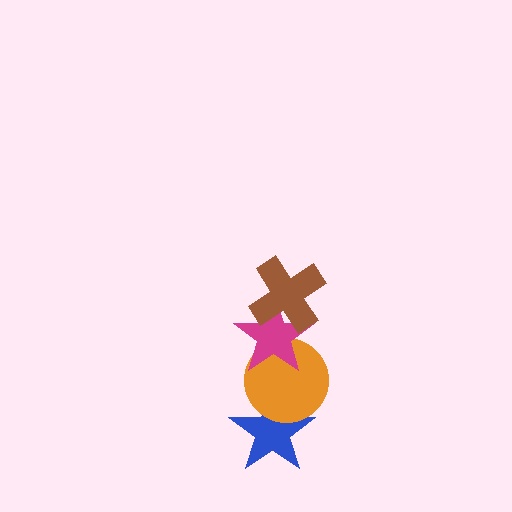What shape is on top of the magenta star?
The brown cross is on top of the magenta star.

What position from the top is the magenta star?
The magenta star is 2nd from the top.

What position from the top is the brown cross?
The brown cross is 1st from the top.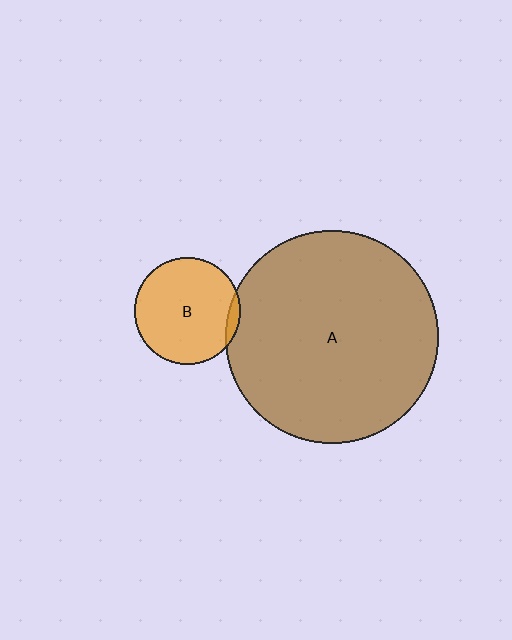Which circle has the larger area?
Circle A (brown).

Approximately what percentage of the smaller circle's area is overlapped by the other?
Approximately 5%.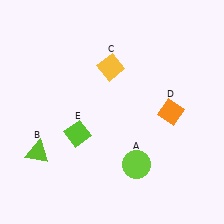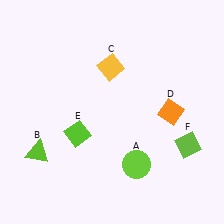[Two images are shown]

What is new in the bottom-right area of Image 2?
A lime diamond (F) was added in the bottom-right area of Image 2.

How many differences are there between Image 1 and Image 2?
There is 1 difference between the two images.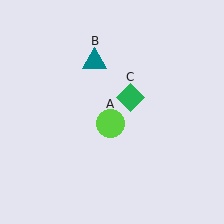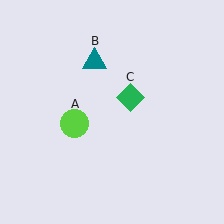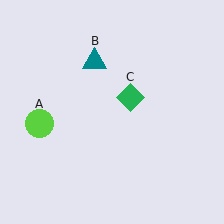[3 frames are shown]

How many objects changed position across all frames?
1 object changed position: lime circle (object A).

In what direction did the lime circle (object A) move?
The lime circle (object A) moved left.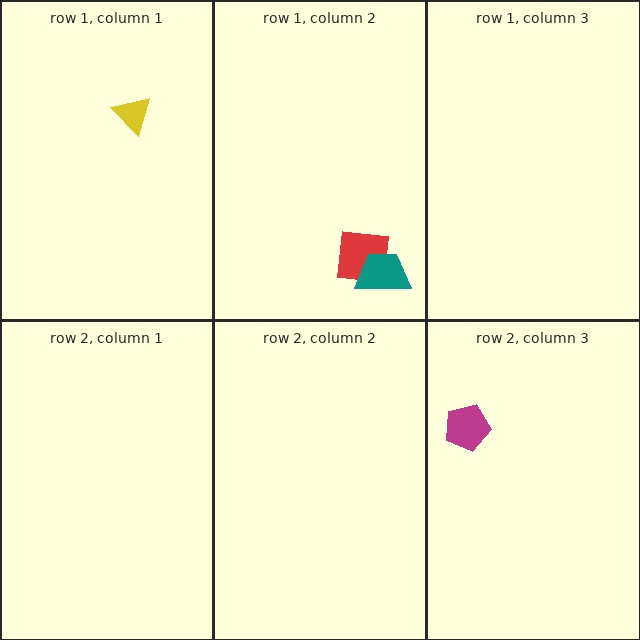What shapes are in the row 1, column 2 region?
The red square, the teal trapezoid.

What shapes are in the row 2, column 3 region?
The magenta pentagon.